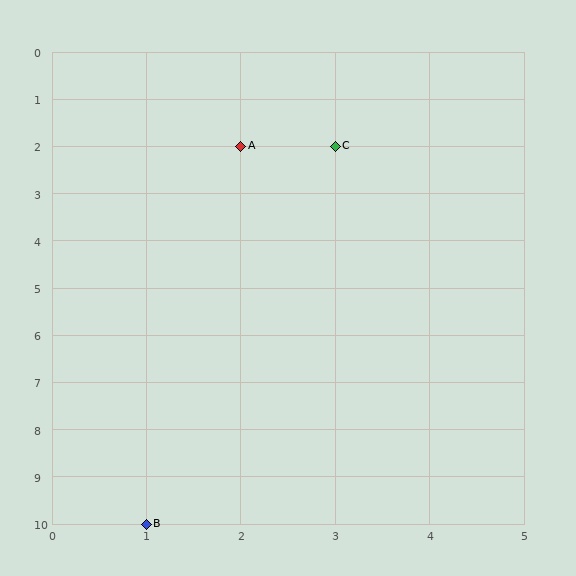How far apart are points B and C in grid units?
Points B and C are 2 columns and 8 rows apart (about 8.2 grid units diagonally).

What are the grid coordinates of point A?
Point A is at grid coordinates (2, 2).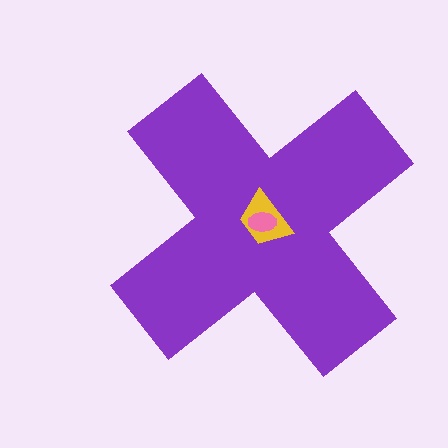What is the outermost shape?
The purple cross.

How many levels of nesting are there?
3.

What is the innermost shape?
The pink ellipse.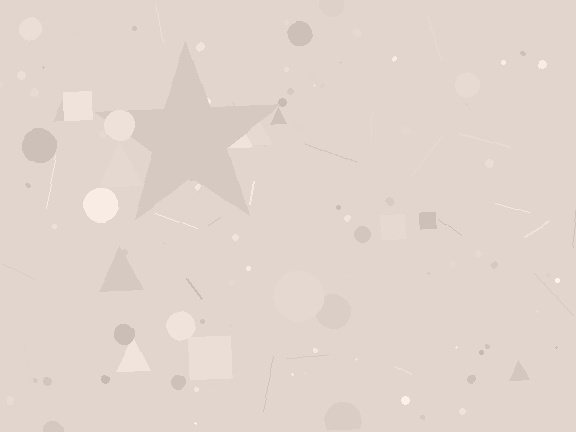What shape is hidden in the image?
A star is hidden in the image.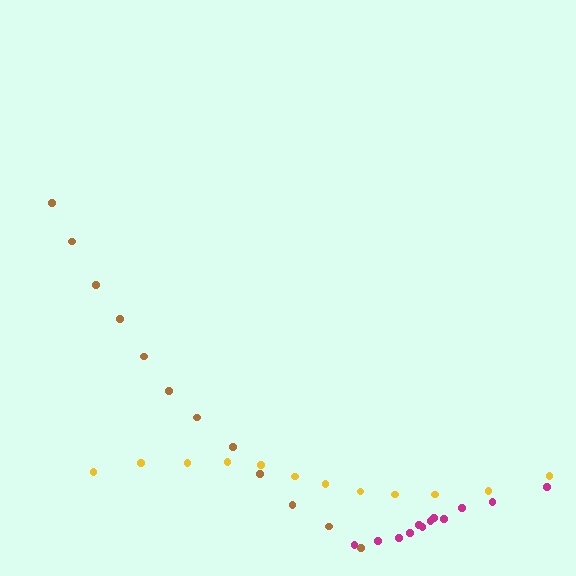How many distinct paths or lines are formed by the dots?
There are 3 distinct paths.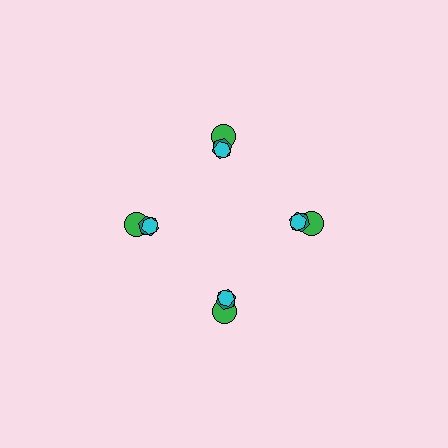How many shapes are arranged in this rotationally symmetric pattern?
There are 12 shapes, arranged in 4 groups of 3.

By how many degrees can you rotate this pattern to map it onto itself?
The pattern maps onto itself every 90 degrees of rotation.